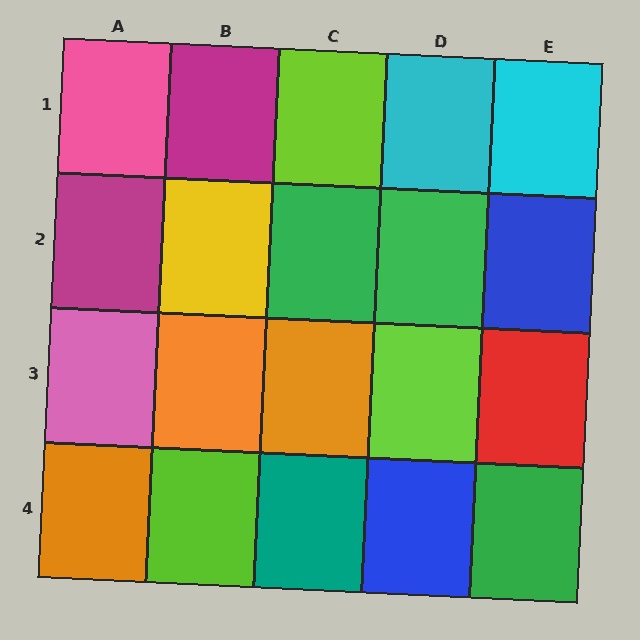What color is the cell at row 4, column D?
Blue.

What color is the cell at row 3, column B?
Orange.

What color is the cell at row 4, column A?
Orange.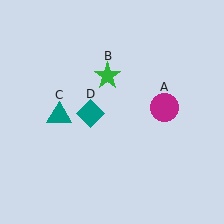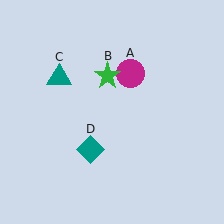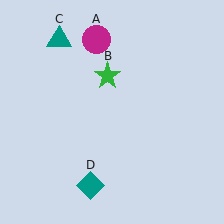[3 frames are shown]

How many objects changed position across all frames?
3 objects changed position: magenta circle (object A), teal triangle (object C), teal diamond (object D).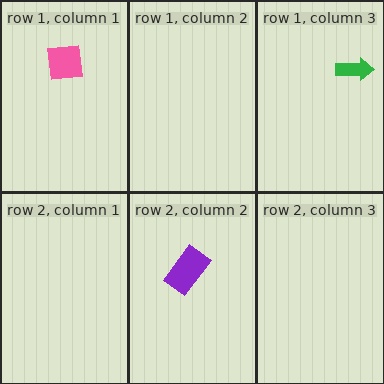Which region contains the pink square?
The row 1, column 1 region.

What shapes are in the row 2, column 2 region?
The purple rectangle.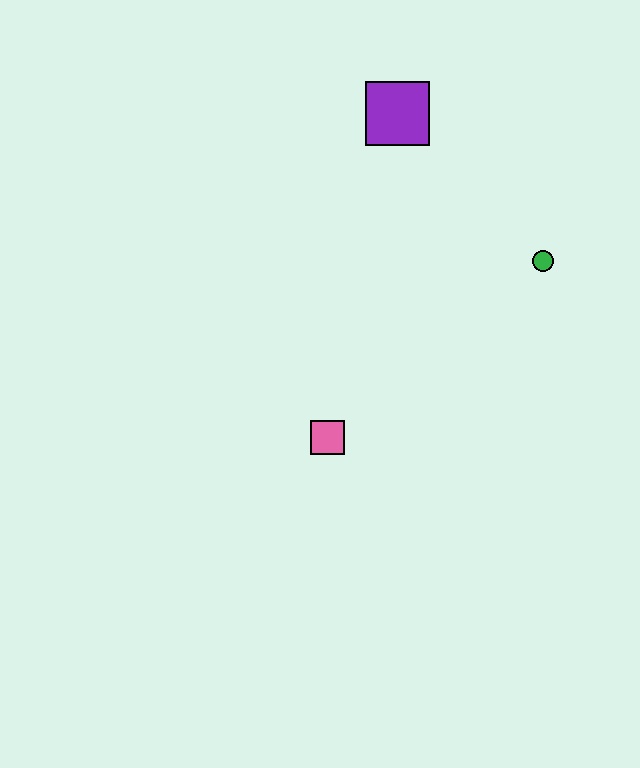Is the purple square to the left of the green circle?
Yes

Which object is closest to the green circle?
The purple square is closest to the green circle.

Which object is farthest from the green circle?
The pink square is farthest from the green circle.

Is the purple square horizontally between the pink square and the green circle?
Yes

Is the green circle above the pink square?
Yes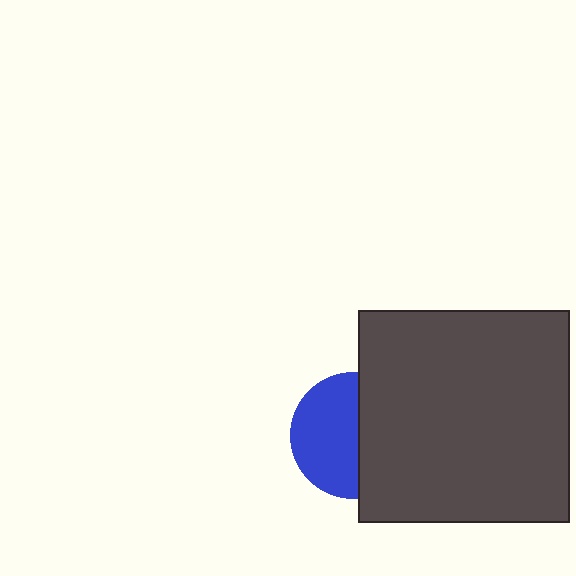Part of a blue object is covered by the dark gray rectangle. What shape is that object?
It is a circle.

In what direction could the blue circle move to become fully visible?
The blue circle could move left. That would shift it out from behind the dark gray rectangle entirely.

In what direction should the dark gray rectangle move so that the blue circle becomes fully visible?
The dark gray rectangle should move right. That is the shortest direction to clear the overlap and leave the blue circle fully visible.